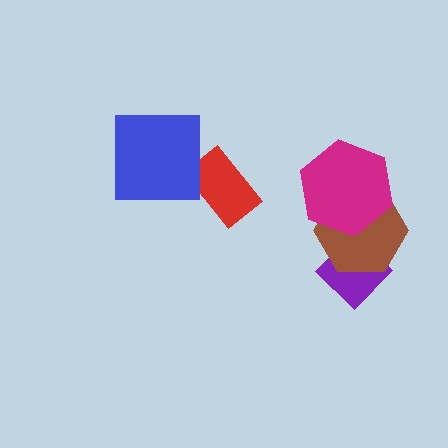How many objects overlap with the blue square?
0 objects overlap with the blue square.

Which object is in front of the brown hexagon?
The magenta hexagon is in front of the brown hexagon.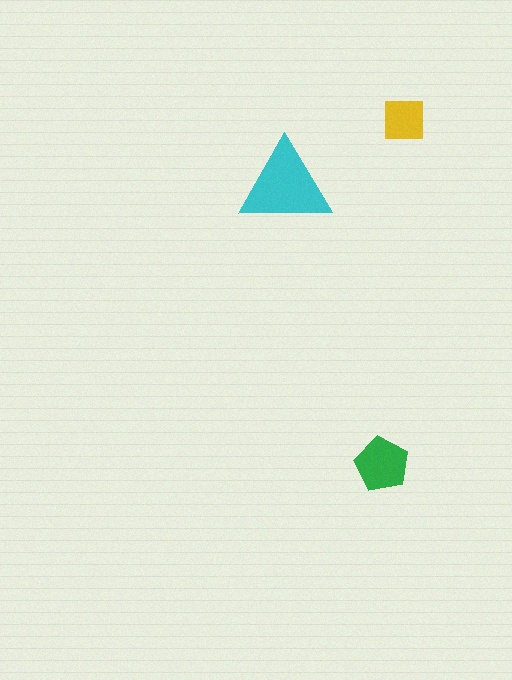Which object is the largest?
The cyan triangle.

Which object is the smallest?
The yellow square.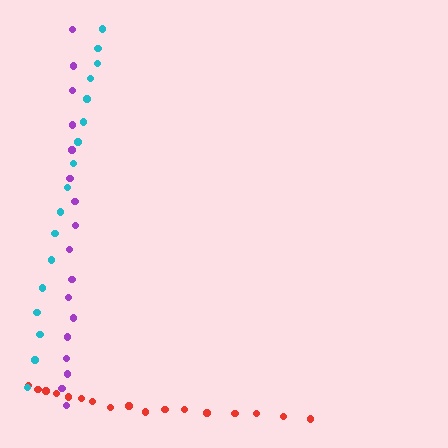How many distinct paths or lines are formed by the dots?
There are 3 distinct paths.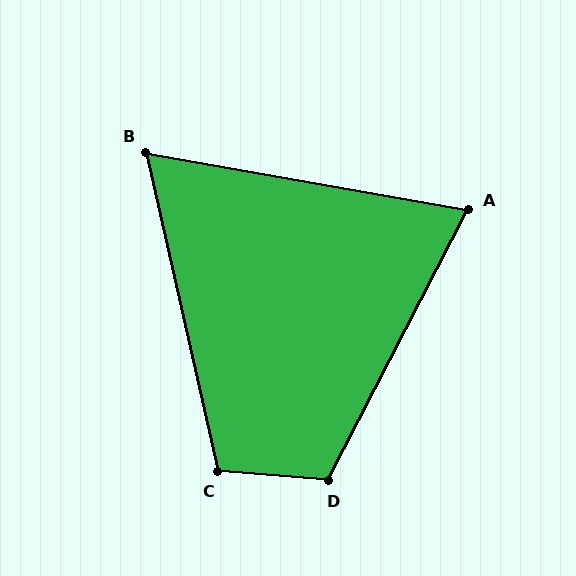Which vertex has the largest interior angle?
D, at approximately 113 degrees.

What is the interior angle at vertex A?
Approximately 73 degrees (acute).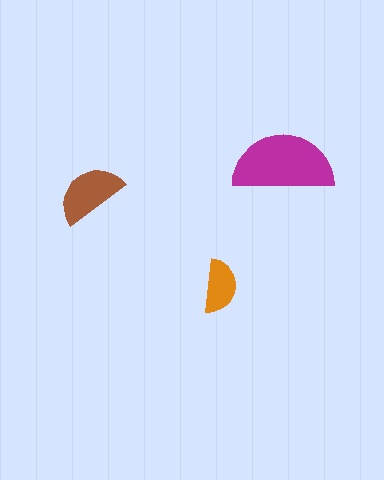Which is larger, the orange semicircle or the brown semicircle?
The brown one.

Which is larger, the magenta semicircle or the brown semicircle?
The magenta one.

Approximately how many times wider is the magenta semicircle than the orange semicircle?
About 2 times wider.